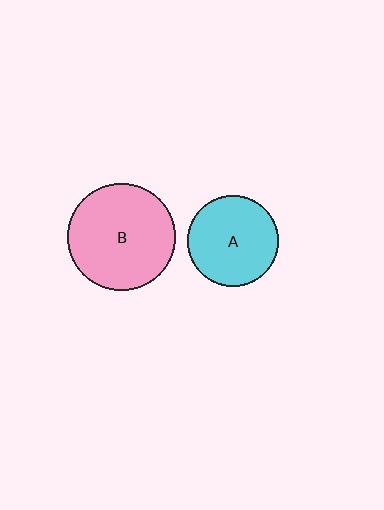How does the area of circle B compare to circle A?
Approximately 1.4 times.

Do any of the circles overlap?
No, none of the circles overlap.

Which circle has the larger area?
Circle B (pink).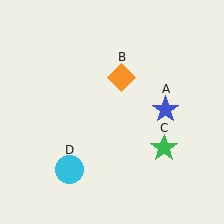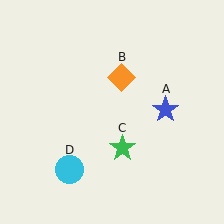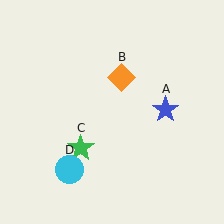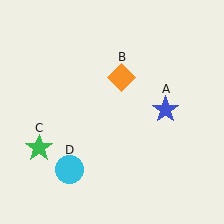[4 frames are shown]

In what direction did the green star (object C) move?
The green star (object C) moved left.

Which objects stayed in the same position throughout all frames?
Blue star (object A) and orange diamond (object B) and cyan circle (object D) remained stationary.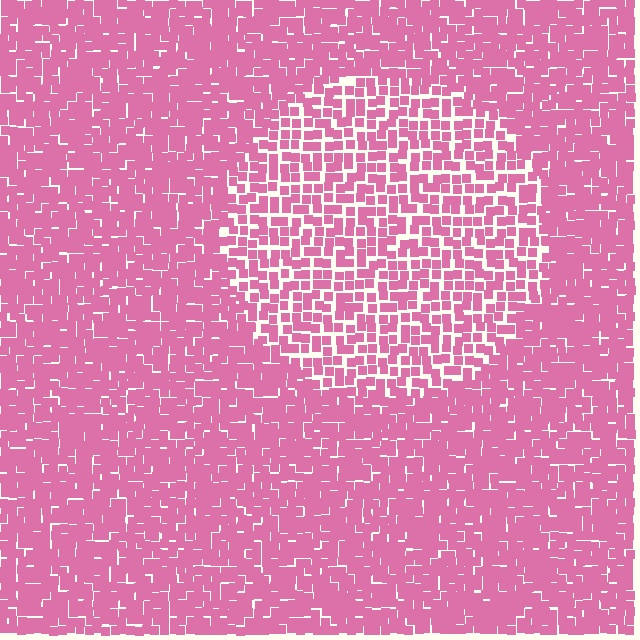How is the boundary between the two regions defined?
The boundary is defined by a change in element density (approximately 1.6x ratio). All elements are the same color, size, and shape.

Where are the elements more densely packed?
The elements are more densely packed outside the circle boundary.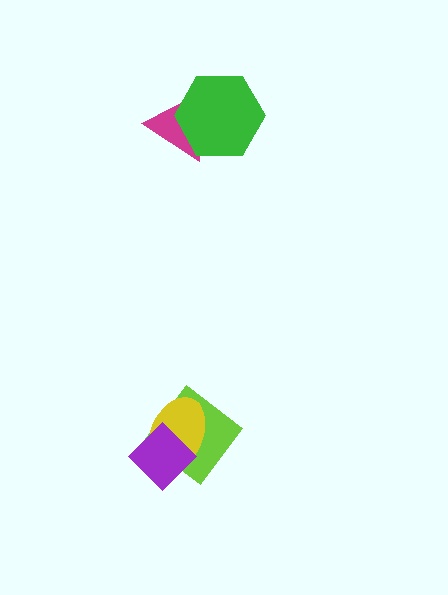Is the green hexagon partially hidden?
No, no other shape covers it.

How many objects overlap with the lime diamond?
2 objects overlap with the lime diamond.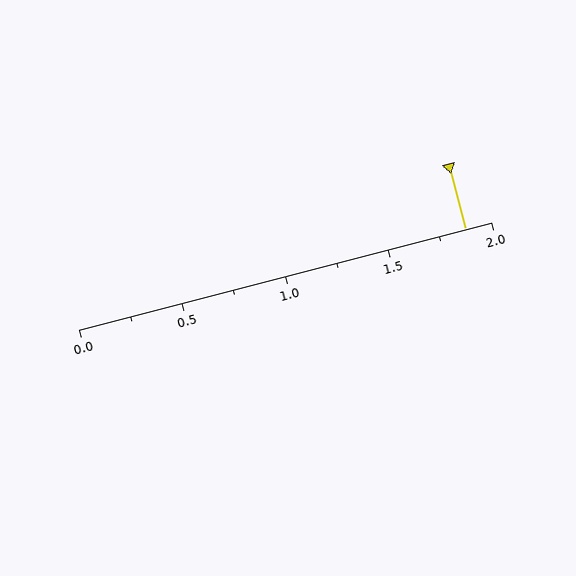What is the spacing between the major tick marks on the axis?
The major ticks are spaced 0.5 apart.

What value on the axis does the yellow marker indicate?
The marker indicates approximately 1.88.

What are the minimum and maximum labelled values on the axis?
The axis runs from 0.0 to 2.0.